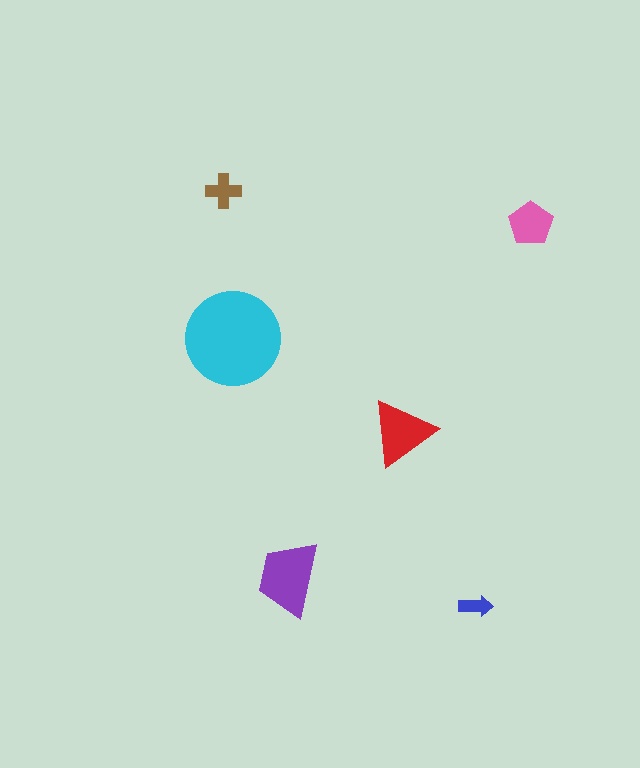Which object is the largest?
The cyan circle.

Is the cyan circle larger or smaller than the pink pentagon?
Larger.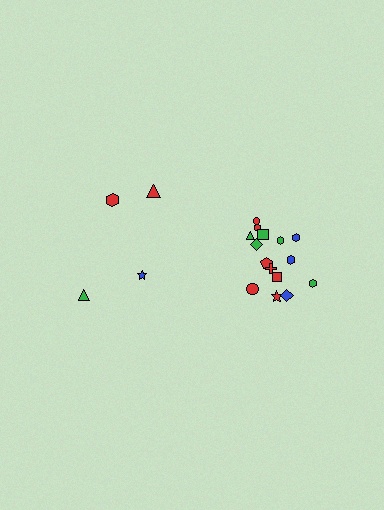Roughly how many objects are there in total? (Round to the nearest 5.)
Roughly 20 objects in total.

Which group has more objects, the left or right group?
The right group.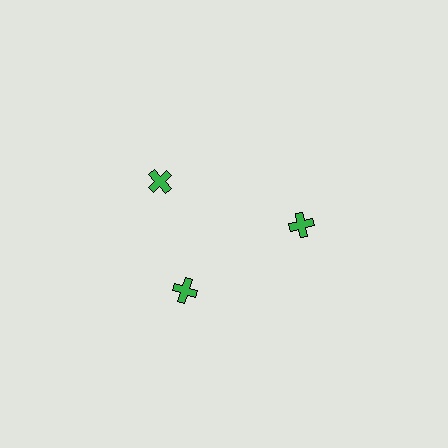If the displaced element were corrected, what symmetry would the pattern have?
It would have 3-fold rotational symmetry — the pattern would map onto itself every 120 degrees.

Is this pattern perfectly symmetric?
No. The 3 green crosses are arranged in a ring, but one element near the 11 o'clock position is rotated out of alignment along the ring, breaking the 3-fold rotational symmetry.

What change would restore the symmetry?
The symmetry would be restored by rotating it back into even spacing with its neighbors so that all 3 crosses sit at equal angles and equal distance from the center.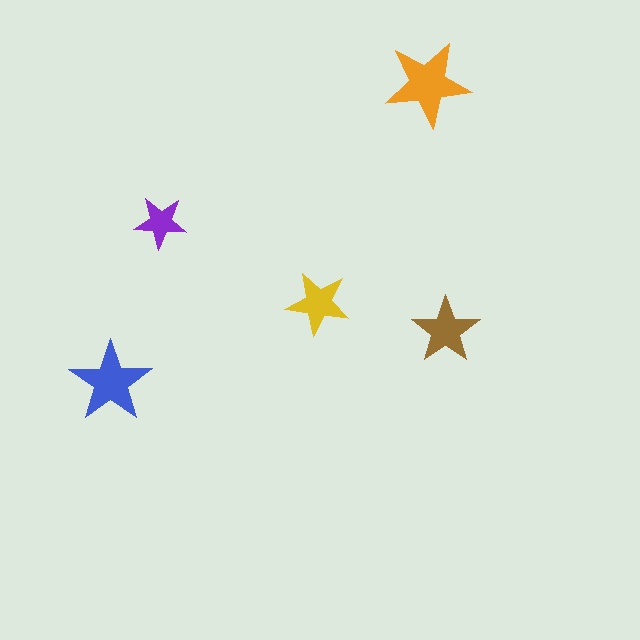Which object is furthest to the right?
The brown star is rightmost.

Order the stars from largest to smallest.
the orange one, the blue one, the brown one, the yellow one, the purple one.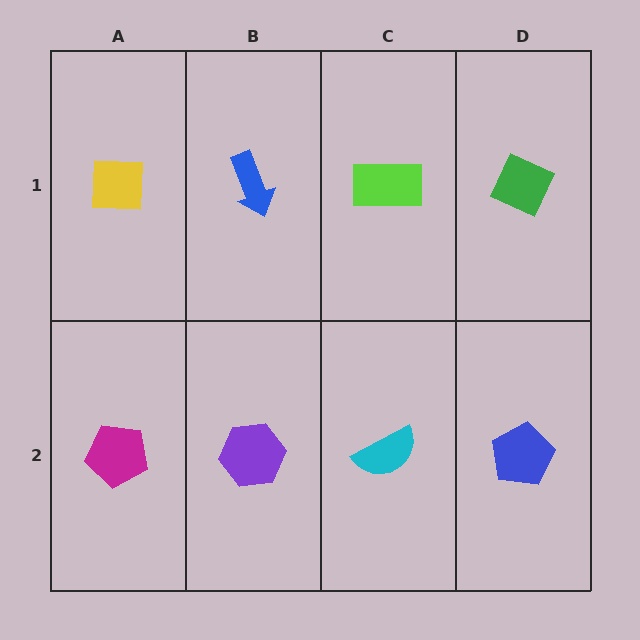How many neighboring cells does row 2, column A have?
2.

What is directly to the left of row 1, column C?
A blue arrow.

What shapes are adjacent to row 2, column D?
A green diamond (row 1, column D), a cyan semicircle (row 2, column C).